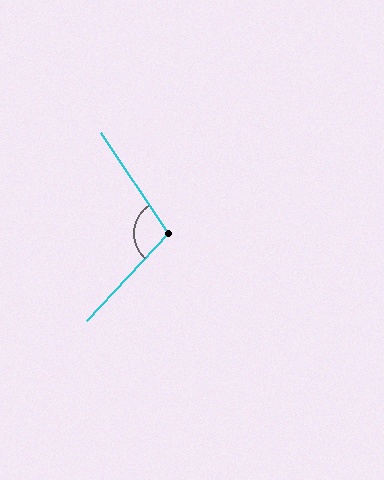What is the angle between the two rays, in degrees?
Approximately 104 degrees.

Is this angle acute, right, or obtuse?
It is obtuse.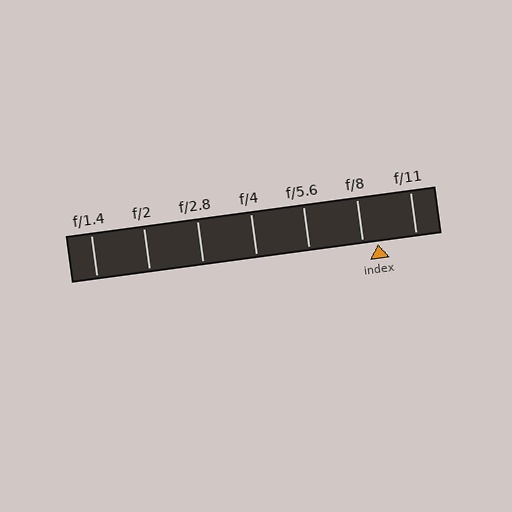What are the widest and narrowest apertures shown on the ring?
The widest aperture shown is f/1.4 and the narrowest is f/11.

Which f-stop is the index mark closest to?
The index mark is closest to f/8.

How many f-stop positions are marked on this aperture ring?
There are 7 f-stop positions marked.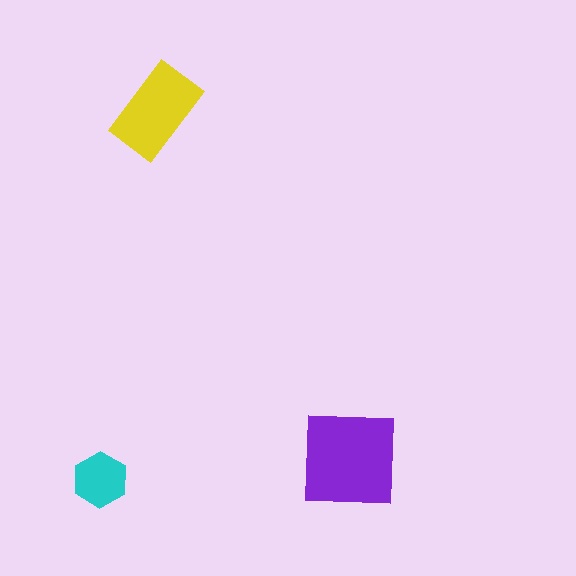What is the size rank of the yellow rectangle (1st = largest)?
2nd.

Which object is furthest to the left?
The cyan hexagon is leftmost.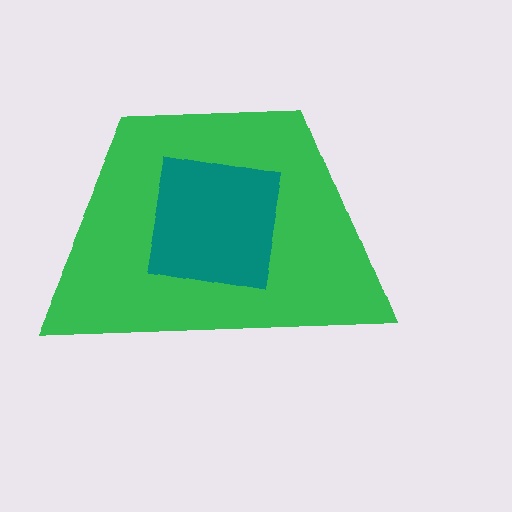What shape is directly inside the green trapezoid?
The teal square.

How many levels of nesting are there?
2.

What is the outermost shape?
The green trapezoid.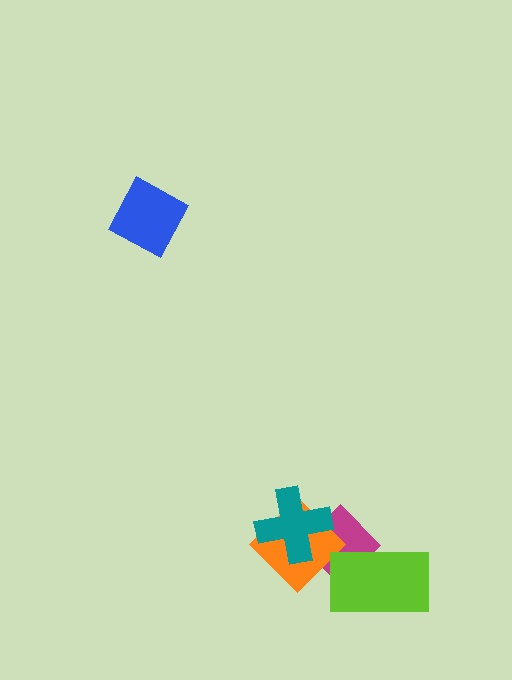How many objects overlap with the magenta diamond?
3 objects overlap with the magenta diamond.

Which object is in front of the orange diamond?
The teal cross is in front of the orange diamond.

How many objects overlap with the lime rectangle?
1 object overlaps with the lime rectangle.